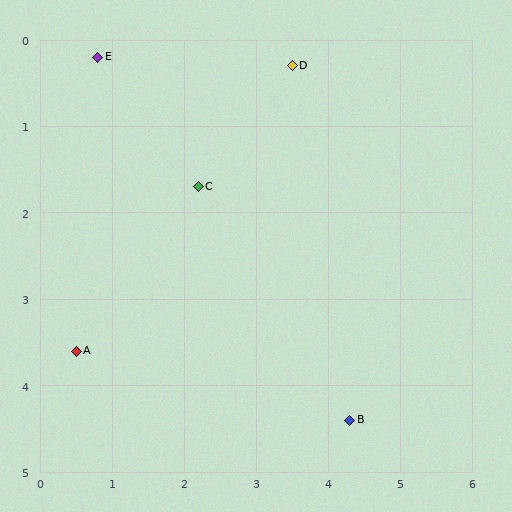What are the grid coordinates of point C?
Point C is at approximately (2.2, 1.7).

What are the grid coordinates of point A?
Point A is at approximately (0.5, 3.6).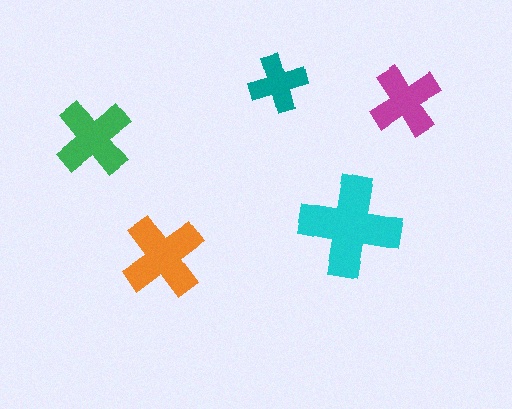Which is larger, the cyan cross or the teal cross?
The cyan one.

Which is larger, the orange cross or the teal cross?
The orange one.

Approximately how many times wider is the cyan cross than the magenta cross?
About 1.5 times wider.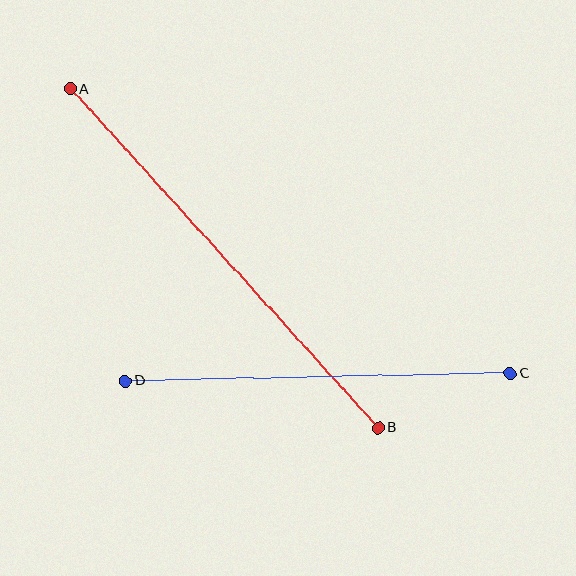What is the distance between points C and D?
The distance is approximately 385 pixels.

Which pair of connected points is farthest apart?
Points A and B are farthest apart.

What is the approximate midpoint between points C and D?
The midpoint is at approximately (318, 377) pixels.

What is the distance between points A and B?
The distance is approximately 458 pixels.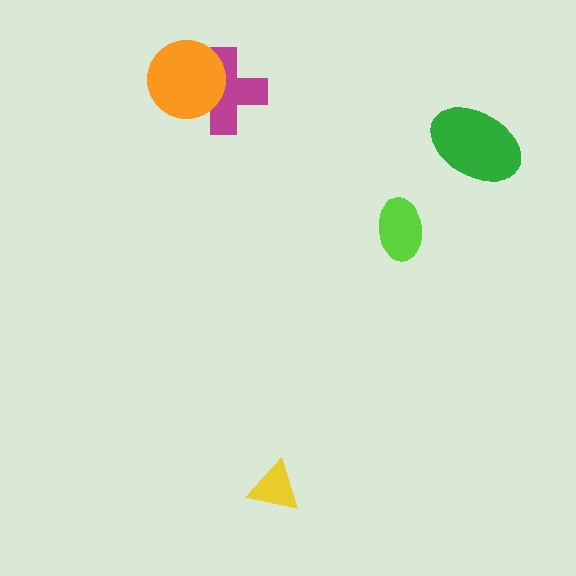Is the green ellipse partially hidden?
No, no other shape covers it.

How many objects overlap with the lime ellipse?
0 objects overlap with the lime ellipse.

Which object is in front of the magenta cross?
The orange circle is in front of the magenta cross.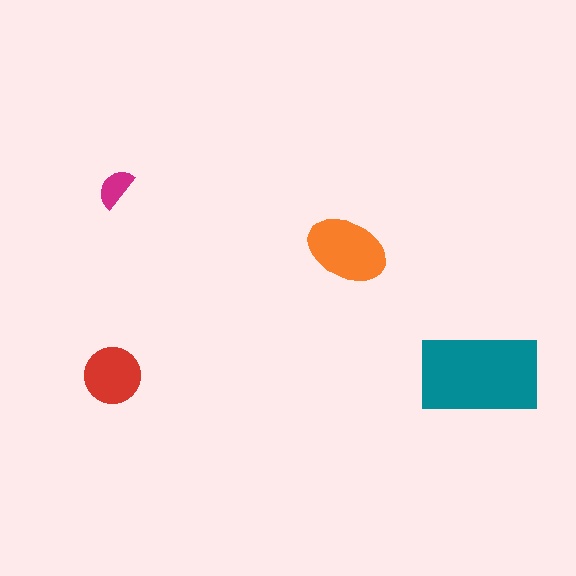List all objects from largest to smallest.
The teal rectangle, the orange ellipse, the red circle, the magenta semicircle.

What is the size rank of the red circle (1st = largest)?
3rd.